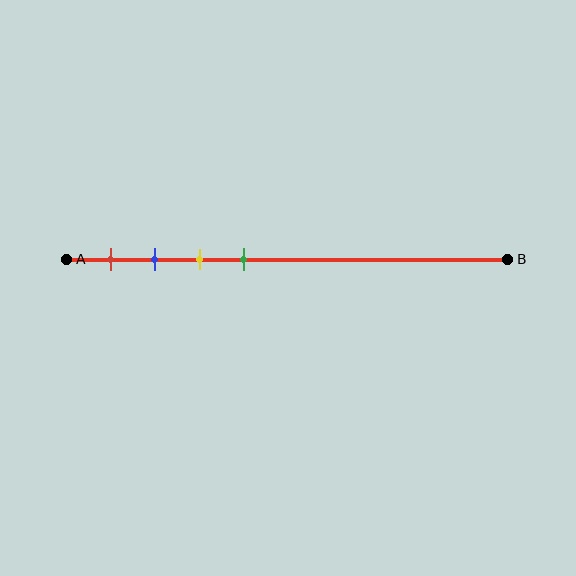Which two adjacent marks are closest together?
The blue and yellow marks are the closest adjacent pair.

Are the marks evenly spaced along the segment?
Yes, the marks are approximately evenly spaced.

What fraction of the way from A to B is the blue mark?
The blue mark is approximately 20% (0.2) of the way from A to B.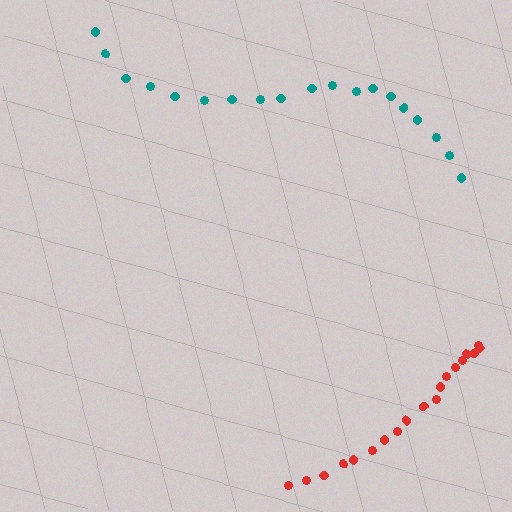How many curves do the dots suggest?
There are 2 distinct paths.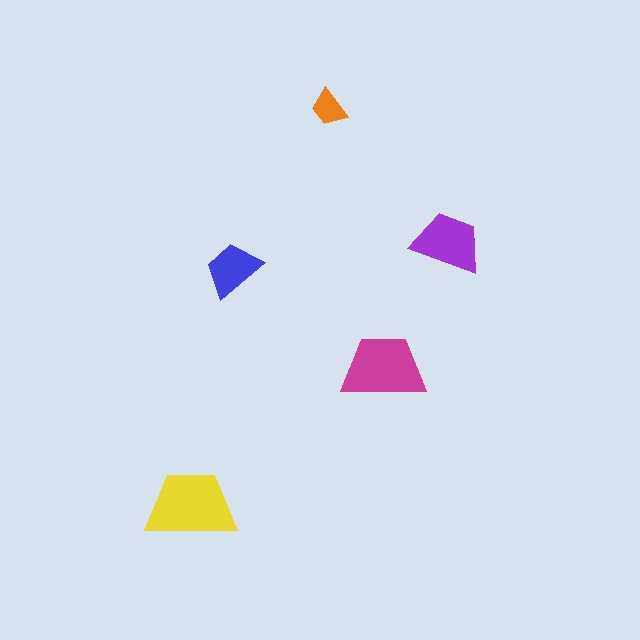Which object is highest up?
The orange trapezoid is topmost.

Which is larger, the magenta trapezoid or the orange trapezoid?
The magenta one.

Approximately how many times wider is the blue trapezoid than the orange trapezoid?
About 1.5 times wider.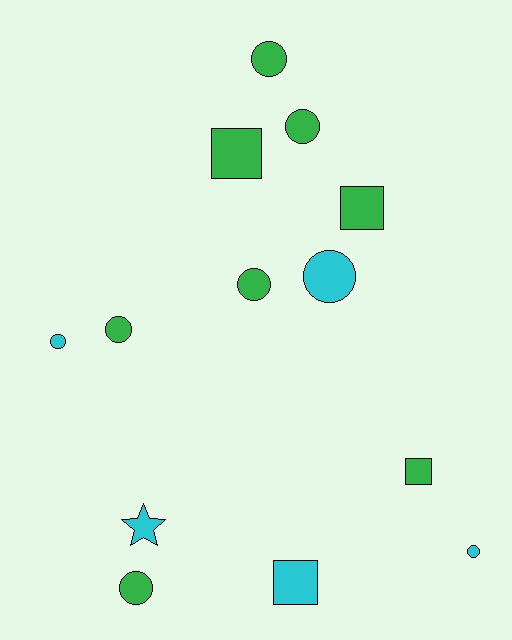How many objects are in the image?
There are 13 objects.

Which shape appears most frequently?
Circle, with 8 objects.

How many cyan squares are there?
There is 1 cyan square.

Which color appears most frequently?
Green, with 8 objects.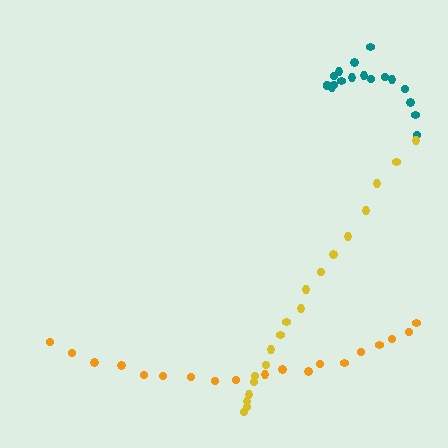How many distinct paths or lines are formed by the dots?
There are 3 distinct paths.